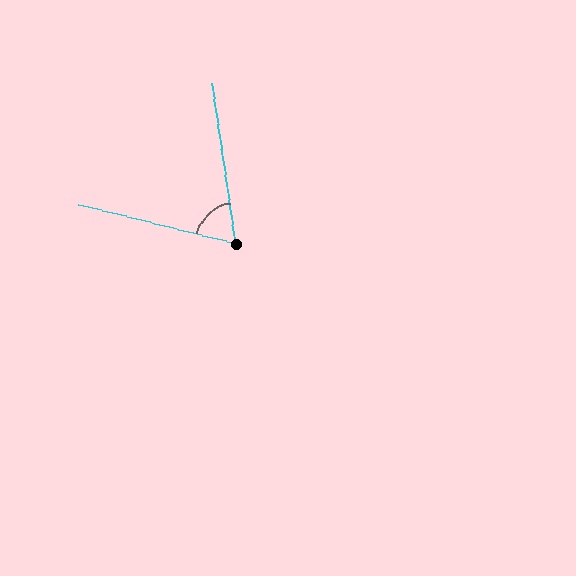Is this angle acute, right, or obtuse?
It is acute.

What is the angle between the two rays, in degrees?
Approximately 68 degrees.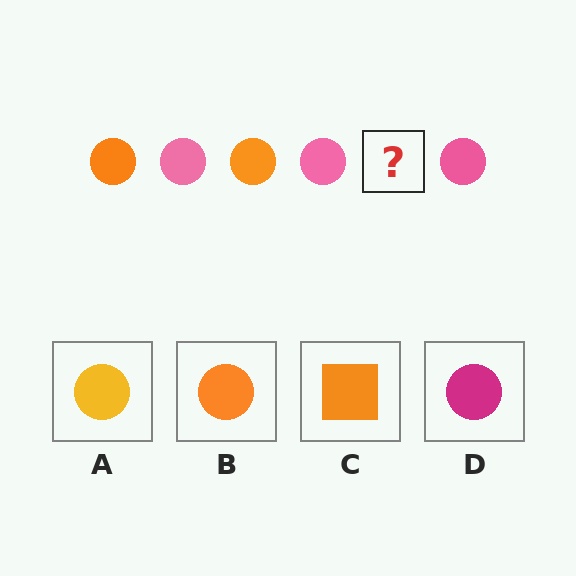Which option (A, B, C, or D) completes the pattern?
B.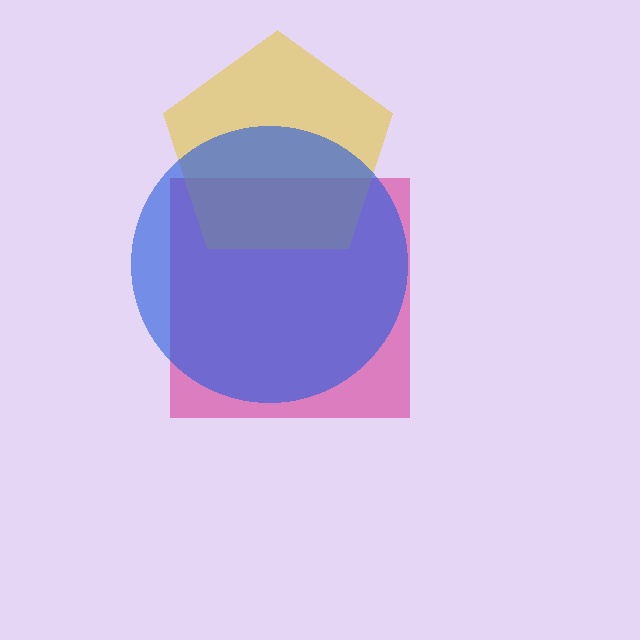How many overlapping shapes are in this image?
There are 3 overlapping shapes in the image.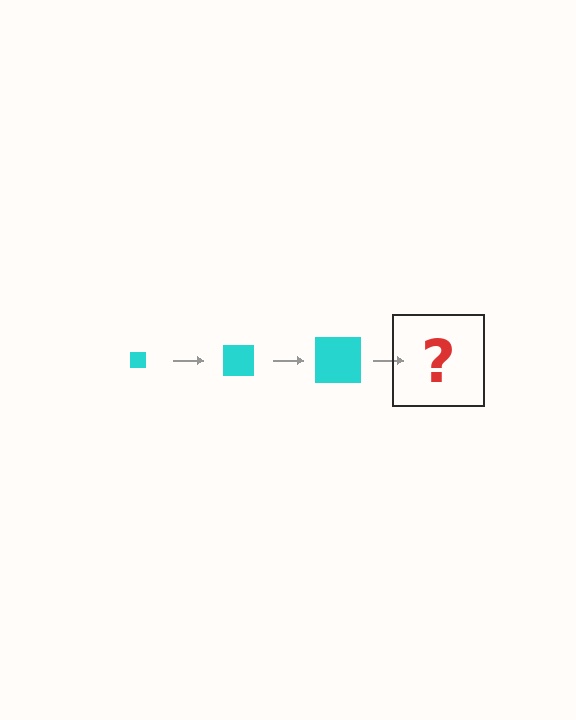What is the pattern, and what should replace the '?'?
The pattern is that the square gets progressively larger each step. The '?' should be a cyan square, larger than the previous one.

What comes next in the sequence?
The next element should be a cyan square, larger than the previous one.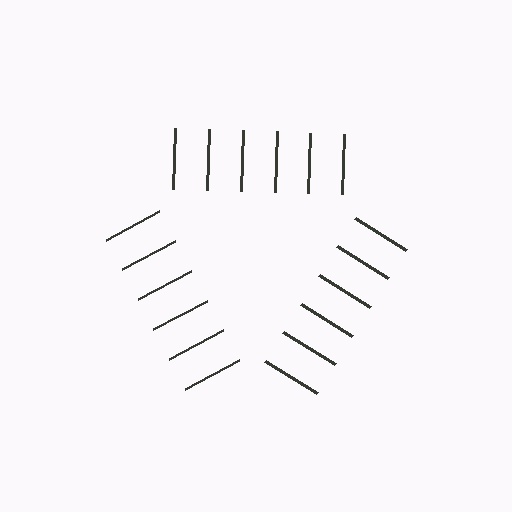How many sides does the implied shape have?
3 sides — the line-ends trace a triangle.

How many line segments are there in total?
18 — 6 along each of the 3 edges.